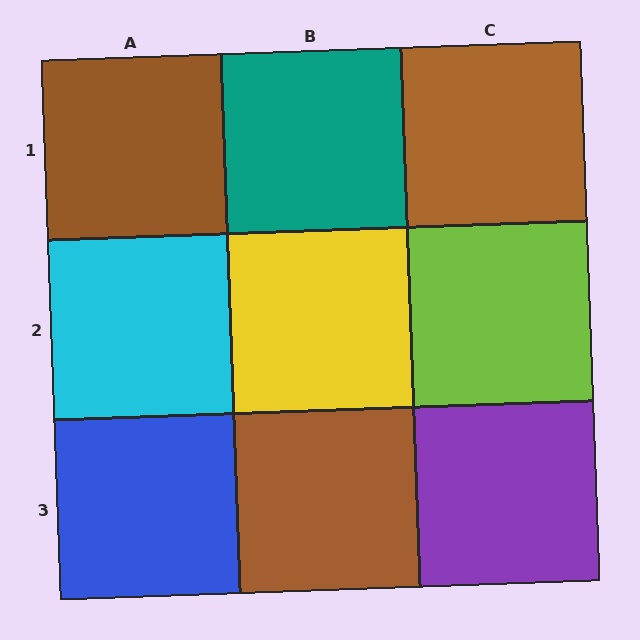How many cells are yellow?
1 cell is yellow.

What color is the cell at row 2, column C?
Lime.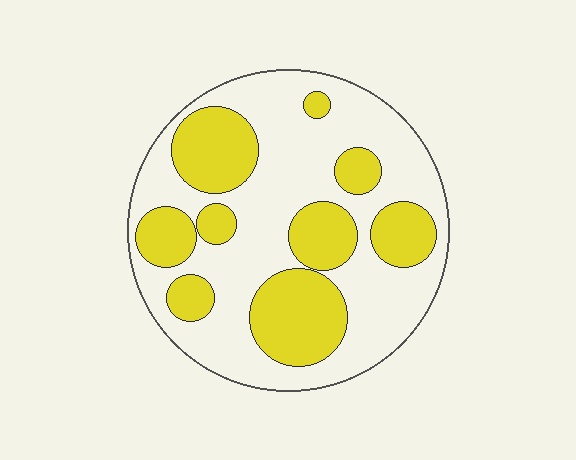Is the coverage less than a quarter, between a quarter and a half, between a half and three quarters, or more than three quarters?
Between a quarter and a half.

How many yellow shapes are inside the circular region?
9.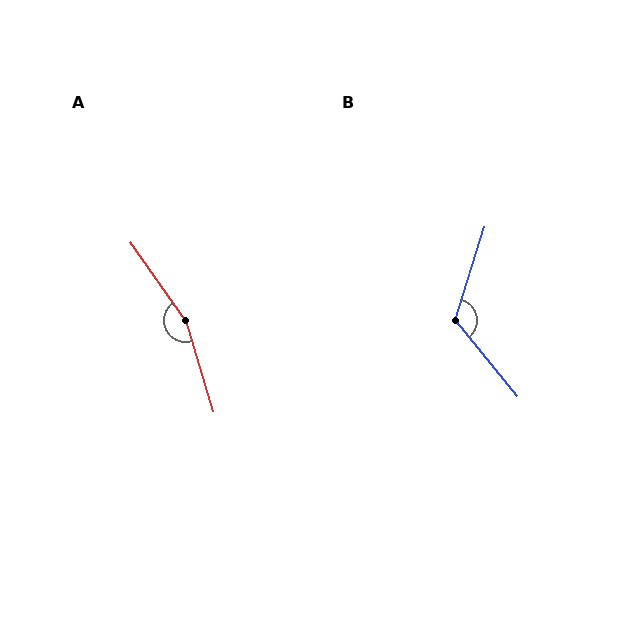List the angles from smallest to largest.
B (124°), A (161°).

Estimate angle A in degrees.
Approximately 161 degrees.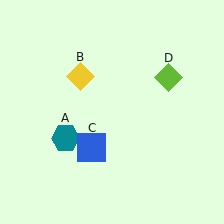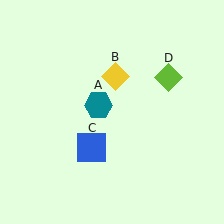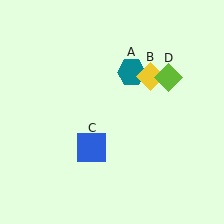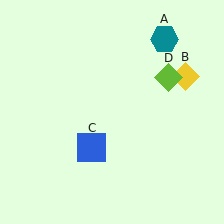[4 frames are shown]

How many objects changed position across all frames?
2 objects changed position: teal hexagon (object A), yellow diamond (object B).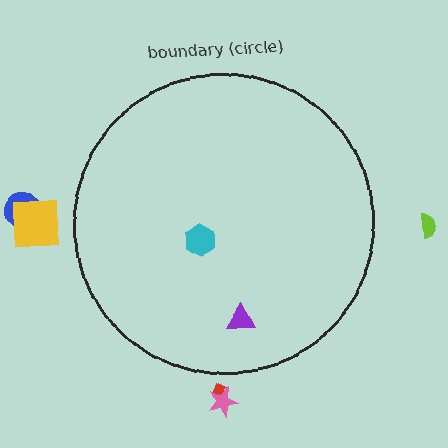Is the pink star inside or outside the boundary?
Outside.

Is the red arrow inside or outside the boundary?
Outside.